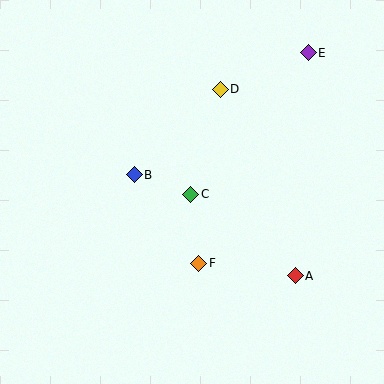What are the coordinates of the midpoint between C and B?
The midpoint between C and B is at (162, 184).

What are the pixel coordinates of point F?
Point F is at (199, 263).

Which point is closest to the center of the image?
Point C at (191, 194) is closest to the center.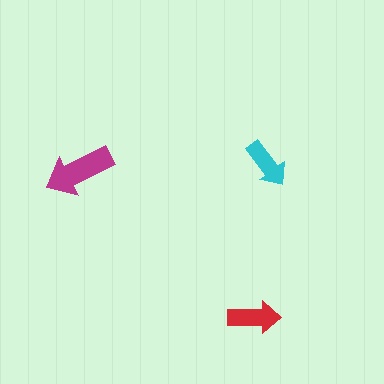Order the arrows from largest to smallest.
the magenta one, the red one, the cyan one.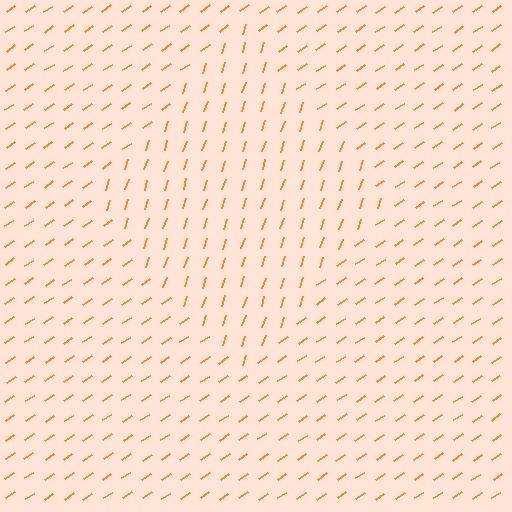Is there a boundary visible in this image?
Yes, there is a texture boundary formed by a change in line orientation.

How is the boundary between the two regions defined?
The boundary is defined purely by a change in line orientation (approximately 38 degrees difference). All lines are the same color and thickness.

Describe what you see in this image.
The image is filled with small orange line segments. A diamond region in the image has lines oriented differently from the surrounding lines, creating a visible texture boundary.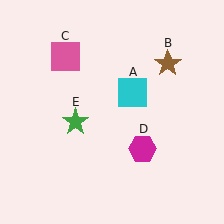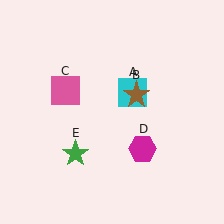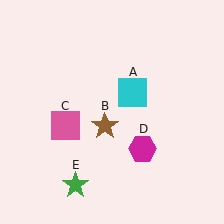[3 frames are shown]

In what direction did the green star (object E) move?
The green star (object E) moved down.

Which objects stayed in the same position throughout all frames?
Cyan square (object A) and magenta hexagon (object D) remained stationary.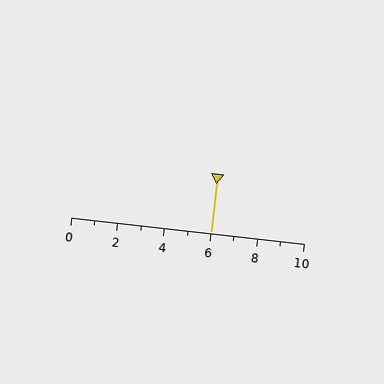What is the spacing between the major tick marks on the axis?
The major ticks are spaced 2 apart.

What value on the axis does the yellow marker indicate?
The marker indicates approximately 6.